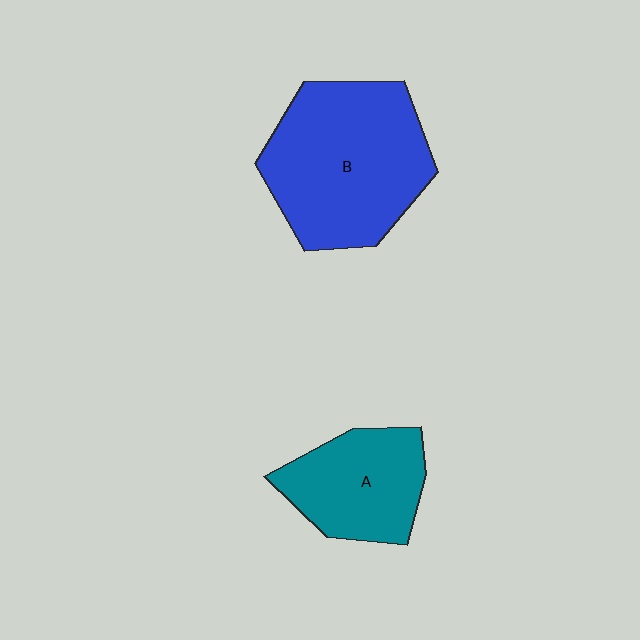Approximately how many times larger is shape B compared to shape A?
Approximately 1.7 times.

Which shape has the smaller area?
Shape A (teal).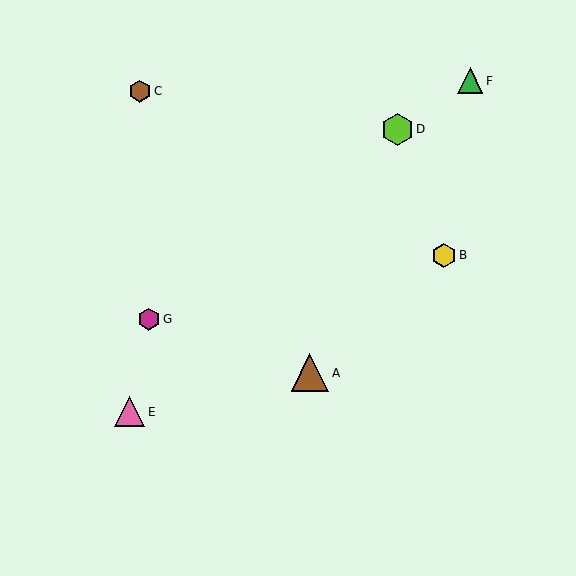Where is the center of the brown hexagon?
The center of the brown hexagon is at (140, 91).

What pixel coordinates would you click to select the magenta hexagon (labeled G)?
Click at (149, 319) to select the magenta hexagon G.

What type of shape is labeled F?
Shape F is a green triangle.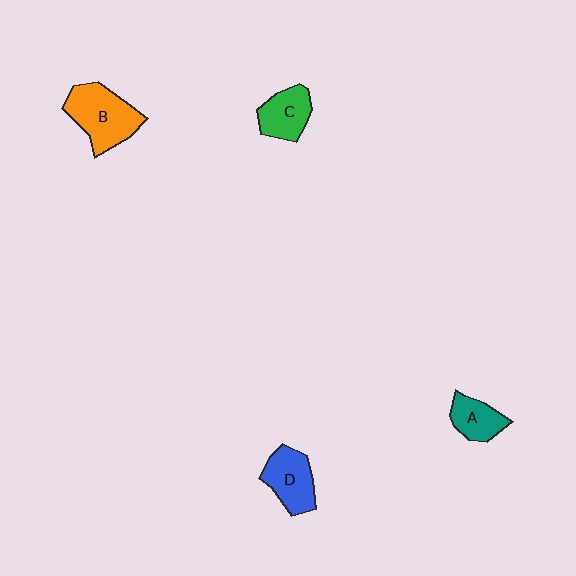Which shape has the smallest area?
Shape A (teal).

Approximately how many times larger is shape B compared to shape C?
Approximately 1.6 times.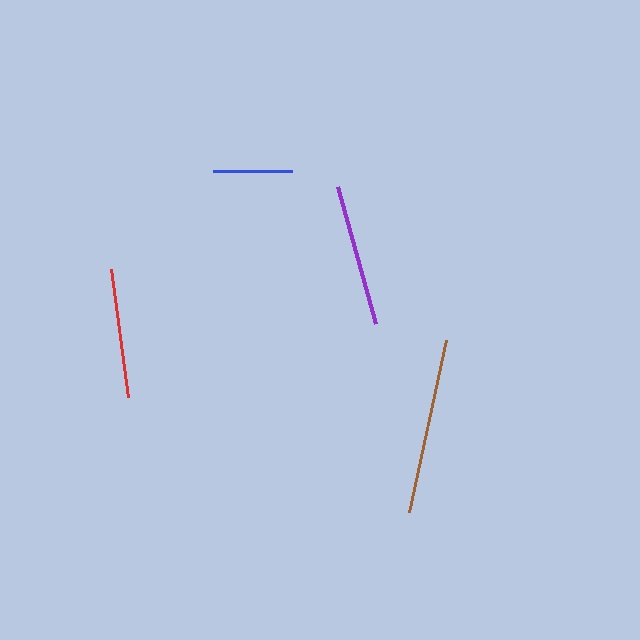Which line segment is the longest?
The brown line is the longest at approximately 176 pixels.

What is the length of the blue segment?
The blue segment is approximately 79 pixels long.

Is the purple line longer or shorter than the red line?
The purple line is longer than the red line.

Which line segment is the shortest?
The blue line is the shortest at approximately 79 pixels.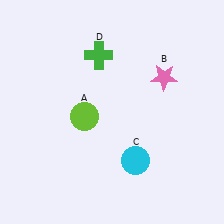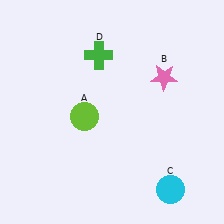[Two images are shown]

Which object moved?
The cyan circle (C) moved right.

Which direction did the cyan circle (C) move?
The cyan circle (C) moved right.